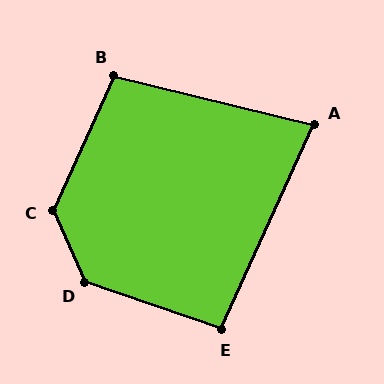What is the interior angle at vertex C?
Approximately 132 degrees (obtuse).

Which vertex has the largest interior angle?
D, at approximately 133 degrees.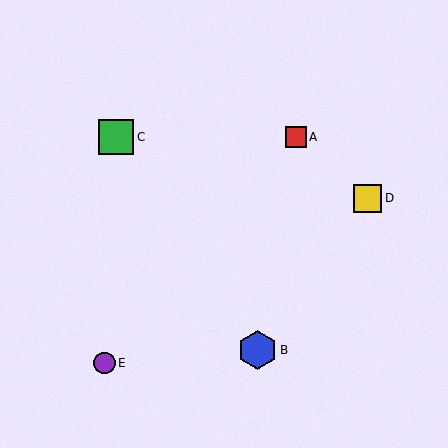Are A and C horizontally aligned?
Yes, both are at y≈137.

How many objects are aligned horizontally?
2 objects (A, C) are aligned horizontally.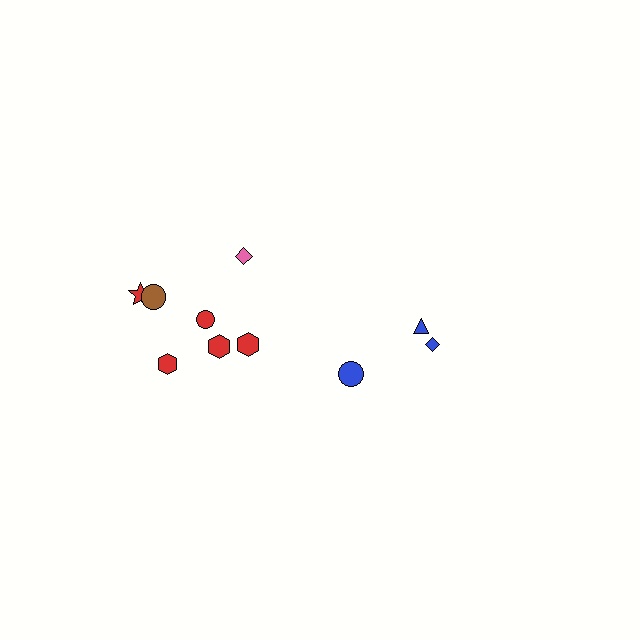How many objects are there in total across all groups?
There are 10 objects.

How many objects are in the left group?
There are 7 objects.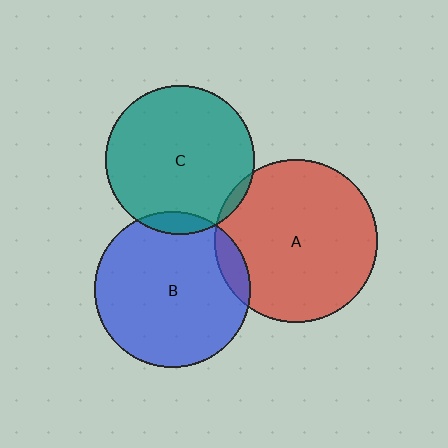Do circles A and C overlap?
Yes.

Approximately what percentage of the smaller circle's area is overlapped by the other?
Approximately 5%.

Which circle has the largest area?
Circle A (red).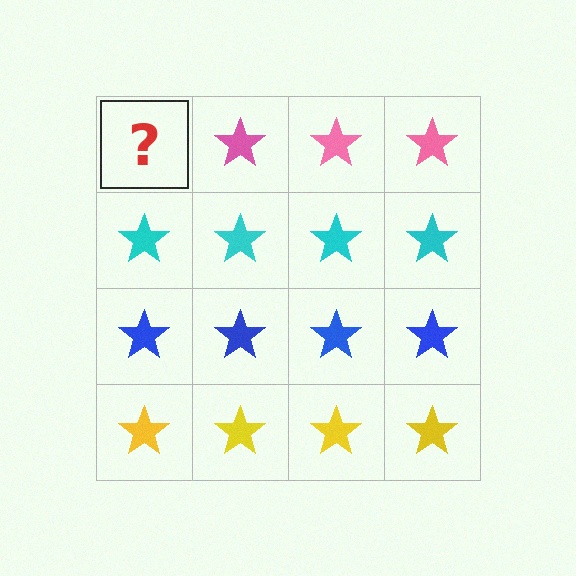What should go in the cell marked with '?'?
The missing cell should contain a pink star.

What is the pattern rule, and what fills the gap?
The rule is that each row has a consistent color. The gap should be filled with a pink star.